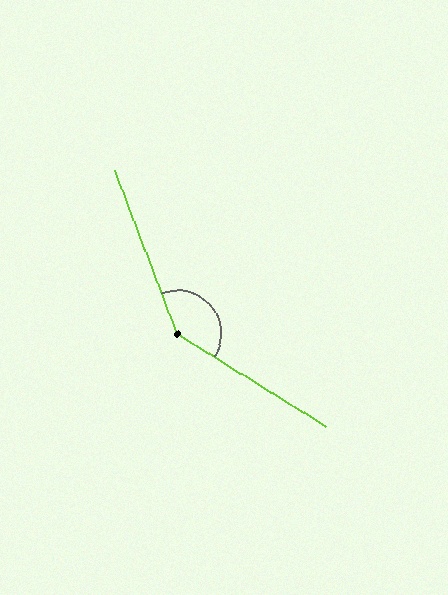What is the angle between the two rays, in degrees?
Approximately 143 degrees.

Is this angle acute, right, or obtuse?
It is obtuse.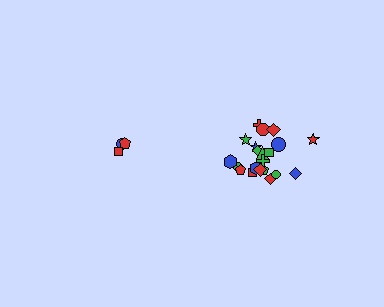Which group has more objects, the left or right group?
The right group.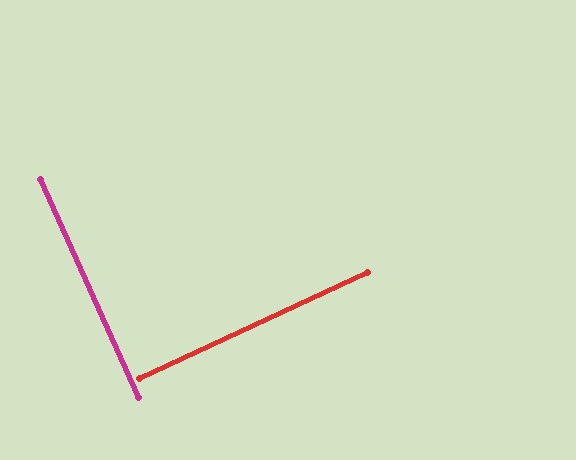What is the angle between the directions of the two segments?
Approximately 89 degrees.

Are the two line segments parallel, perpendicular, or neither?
Perpendicular — they meet at approximately 89°.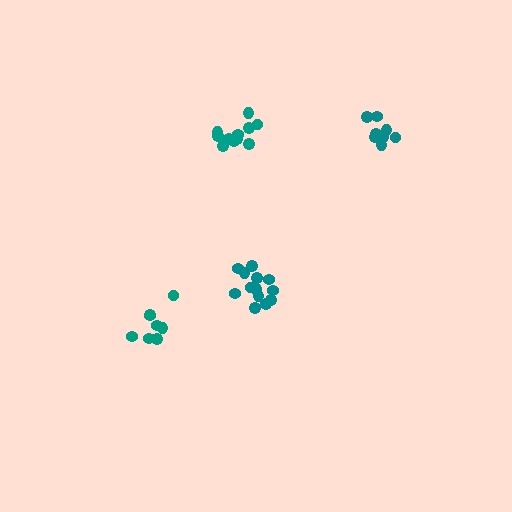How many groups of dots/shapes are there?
There are 4 groups.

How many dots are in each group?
Group 1: 8 dots, Group 2: 13 dots, Group 3: 12 dots, Group 4: 8 dots (41 total).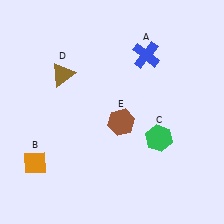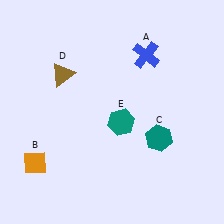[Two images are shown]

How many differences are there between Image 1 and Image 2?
There are 2 differences between the two images.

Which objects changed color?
C changed from green to teal. E changed from brown to teal.